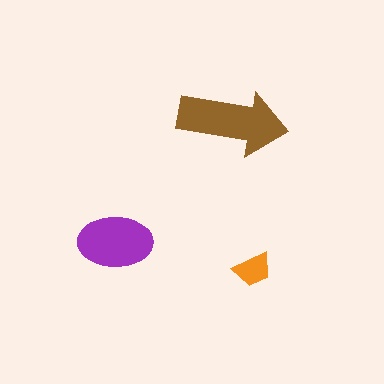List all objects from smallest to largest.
The orange trapezoid, the purple ellipse, the brown arrow.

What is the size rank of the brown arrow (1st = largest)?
1st.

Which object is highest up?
The brown arrow is topmost.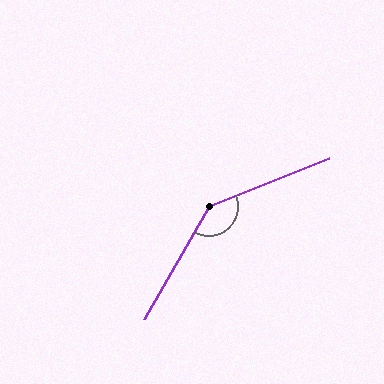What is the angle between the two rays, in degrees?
Approximately 142 degrees.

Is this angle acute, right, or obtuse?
It is obtuse.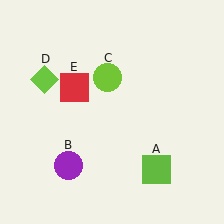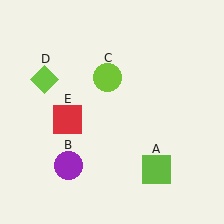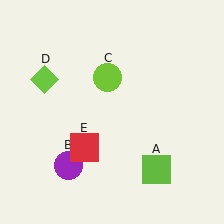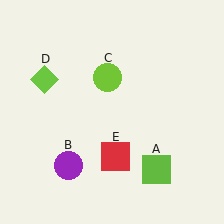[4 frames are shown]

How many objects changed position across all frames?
1 object changed position: red square (object E).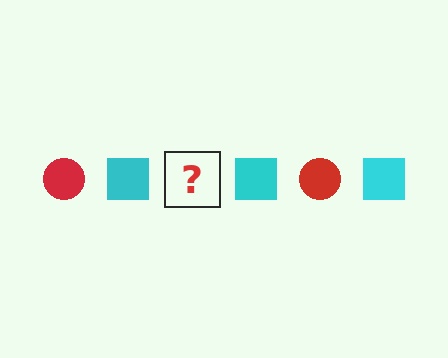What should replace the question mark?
The question mark should be replaced with a red circle.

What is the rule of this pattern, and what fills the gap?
The rule is that the pattern alternates between red circle and cyan square. The gap should be filled with a red circle.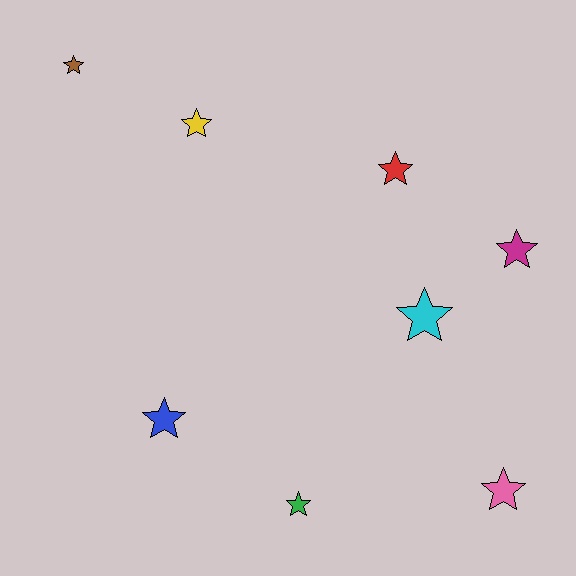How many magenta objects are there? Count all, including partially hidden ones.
There is 1 magenta object.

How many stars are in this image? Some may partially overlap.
There are 8 stars.